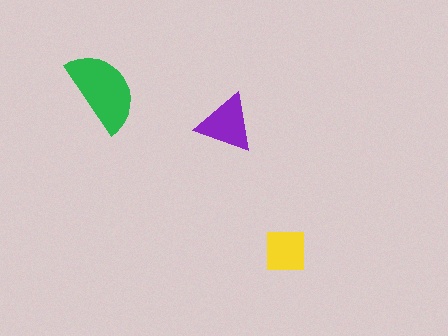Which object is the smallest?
The yellow square.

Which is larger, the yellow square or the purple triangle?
The purple triangle.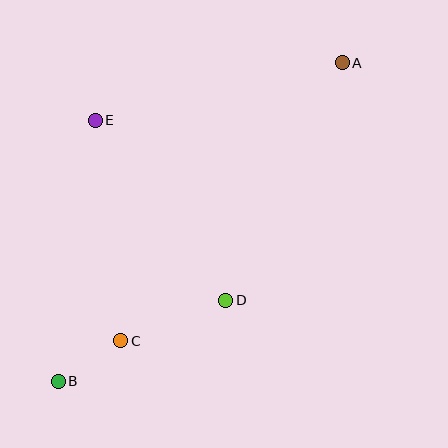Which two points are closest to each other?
Points B and C are closest to each other.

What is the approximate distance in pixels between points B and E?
The distance between B and E is approximately 264 pixels.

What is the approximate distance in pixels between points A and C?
The distance between A and C is approximately 355 pixels.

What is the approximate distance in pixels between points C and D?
The distance between C and D is approximately 113 pixels.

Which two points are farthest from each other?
Points A and B are farthest from each other.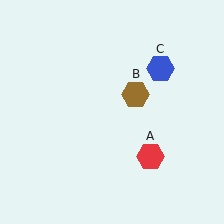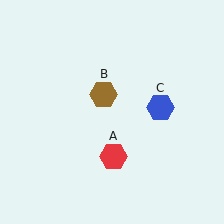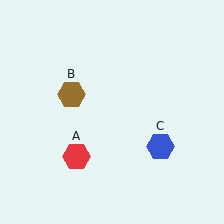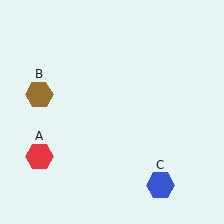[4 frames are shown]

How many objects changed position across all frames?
3 objects changed position: red hexagon (object A), brown hexagon (object B), blue hexagon (object C).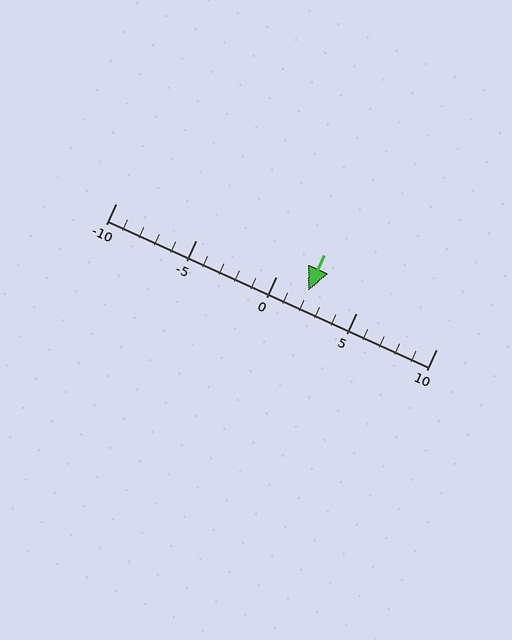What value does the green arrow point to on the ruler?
The green arrow points to approximately 2.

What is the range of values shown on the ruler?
The ruler shows values from -10 to 10.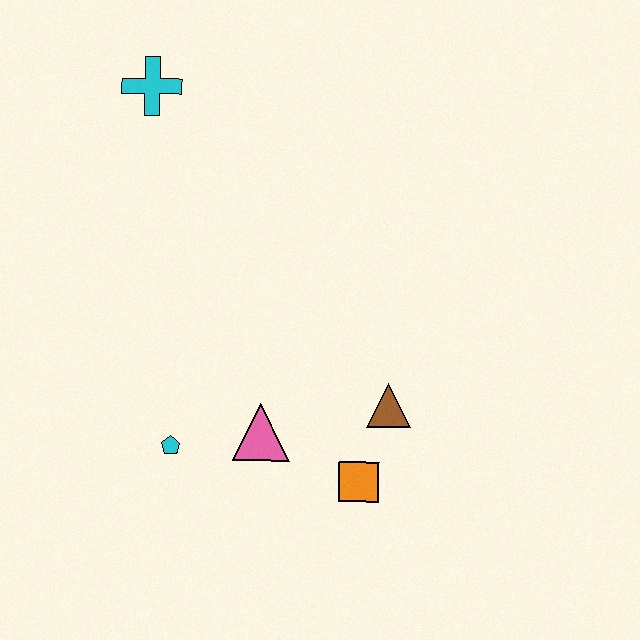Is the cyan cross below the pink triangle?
No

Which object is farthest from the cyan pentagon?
The cyan cross is farthest from the cyan pentagon.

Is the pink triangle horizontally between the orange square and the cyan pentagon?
Yes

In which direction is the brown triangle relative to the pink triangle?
The brown triangle is to the right of the pink triangle.